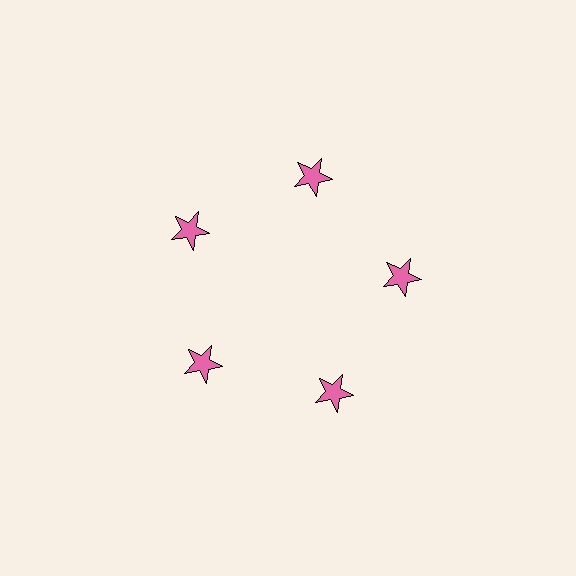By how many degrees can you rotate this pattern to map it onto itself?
The pattern maps onto itself every 72 degrees of rotation.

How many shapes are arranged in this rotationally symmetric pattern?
There are 5 shapes, arranged in 5 groups of 1.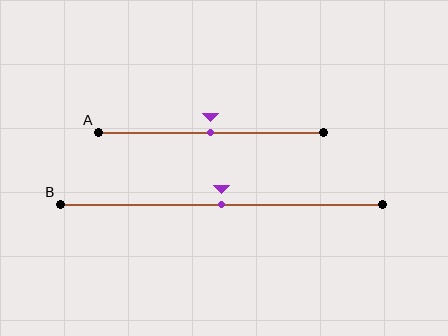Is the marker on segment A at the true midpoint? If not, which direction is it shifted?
Yes, the marker on segment A is at the true midpoint.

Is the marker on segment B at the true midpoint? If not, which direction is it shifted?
Yes, the marker on segment B is at the true midpoint.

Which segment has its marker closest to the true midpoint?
Segment A has its marker closest to the true midpoint.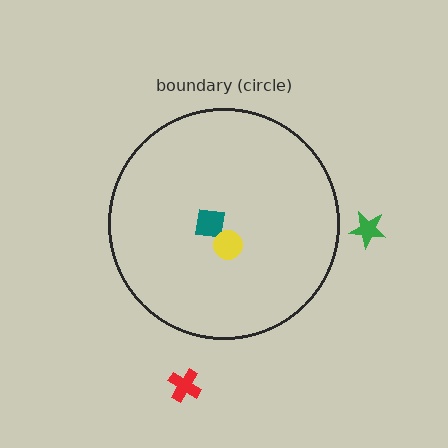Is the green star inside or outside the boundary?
Outside.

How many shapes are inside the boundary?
2 inside, 2 outside.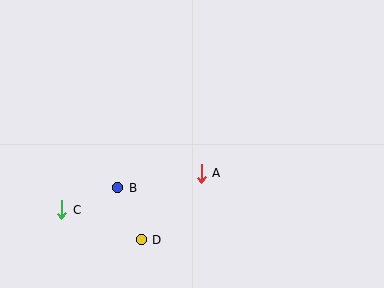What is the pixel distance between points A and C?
The distance between A and C is 144 pixels.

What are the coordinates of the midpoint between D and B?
The midpoint between D and B is at (129, 214).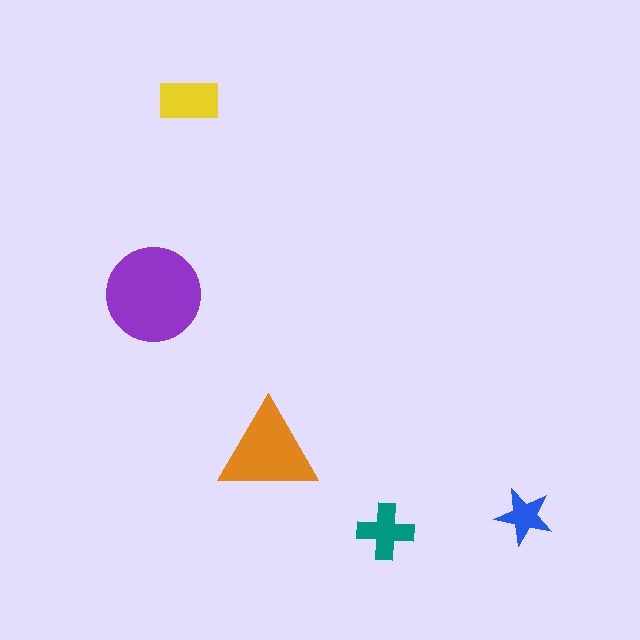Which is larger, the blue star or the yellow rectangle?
The yellow rectangle.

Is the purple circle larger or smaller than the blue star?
Larger.